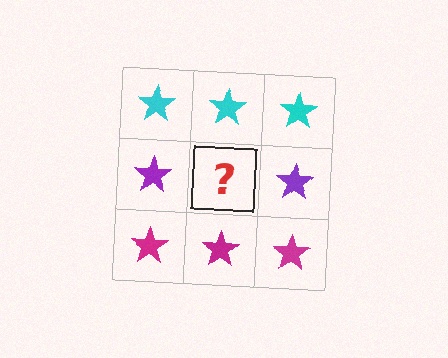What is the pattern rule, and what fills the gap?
The rule is that each row has a consistent color. The gap should be filled with a purple star.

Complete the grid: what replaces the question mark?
The question mark should be replaced with a purple star.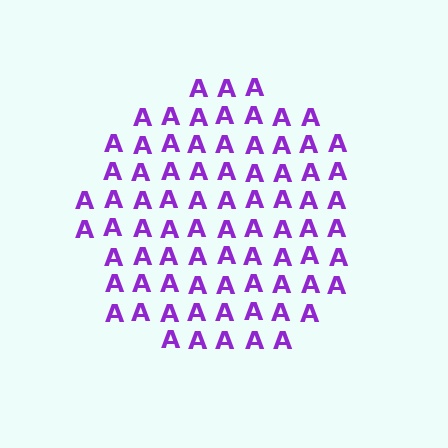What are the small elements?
The small elements are letter A's.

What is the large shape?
The large shape is a circle.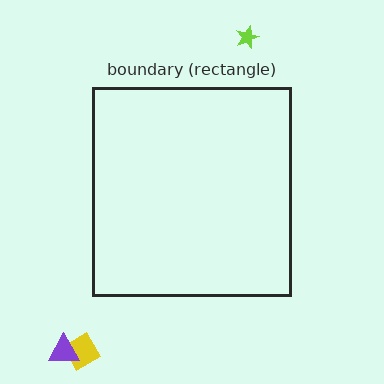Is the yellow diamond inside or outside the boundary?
Outside.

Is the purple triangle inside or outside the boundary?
Outside.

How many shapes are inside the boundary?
0 inside, 3 outside.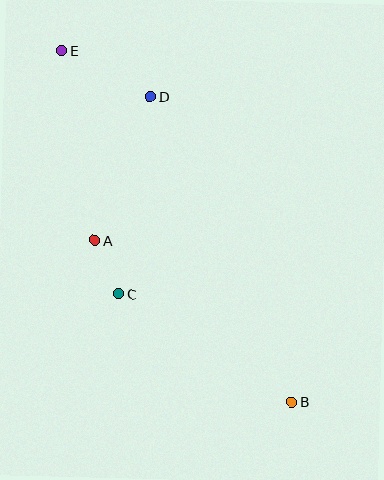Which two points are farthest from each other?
Points B and E are farthest from each other.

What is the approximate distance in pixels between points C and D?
The distance between C and D is approximately 200 pixels.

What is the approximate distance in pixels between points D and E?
The distance between D and E is approximately 100 pixels.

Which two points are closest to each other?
Points A and C are closest to each other.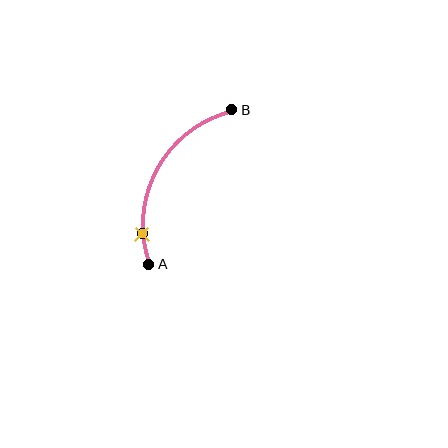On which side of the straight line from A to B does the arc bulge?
The arc bulges to the left of the straight line connecting A and B.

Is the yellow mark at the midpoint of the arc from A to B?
No. The yellow mark lies on the arc but is closer to endpoint A. The arc midpoint would be at the point on the curve equidistant along the arc from both A and B.